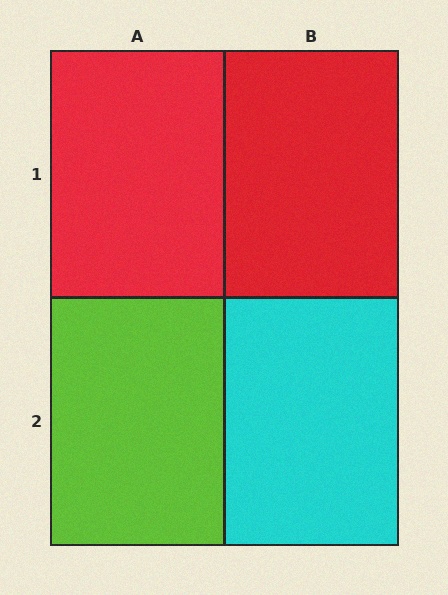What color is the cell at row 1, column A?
Red.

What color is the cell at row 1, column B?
Red.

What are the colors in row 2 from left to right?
Lime, cyan.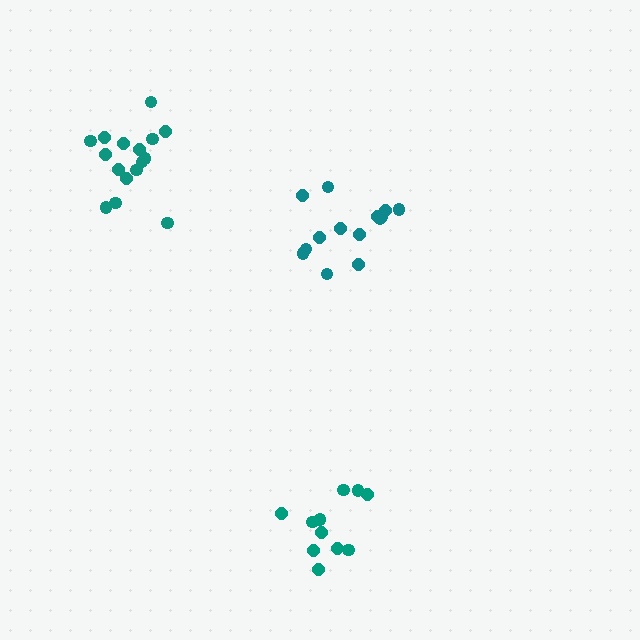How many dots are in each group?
Group 1: 11 dots, Group 2: 15 dots, Group 3: 16 dots (42 total).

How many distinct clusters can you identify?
There are 3 distinct clusters.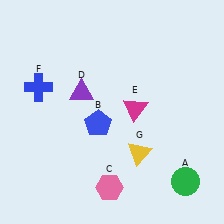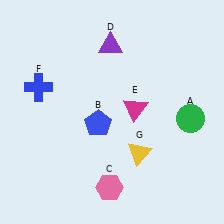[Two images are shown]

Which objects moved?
The objects that moved are: the green circle (A), the purple triangle (D).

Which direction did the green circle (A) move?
The green circle (A) moved up.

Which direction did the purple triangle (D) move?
The purple triangle (D) moved up.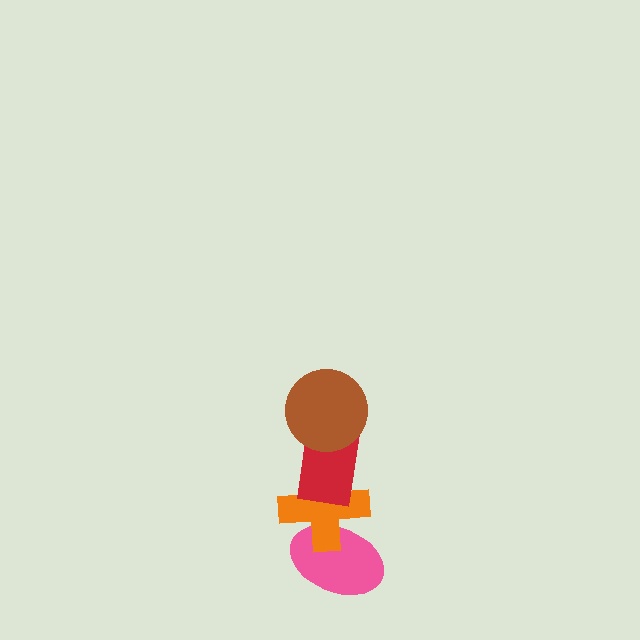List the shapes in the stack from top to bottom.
From top to bottom: the brown circle, the red rectangle, the orange cross, the pink ellipse.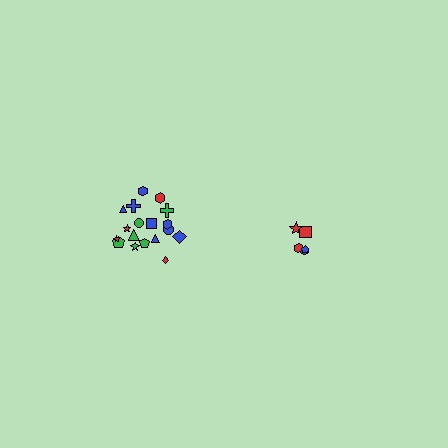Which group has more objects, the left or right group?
The left group.